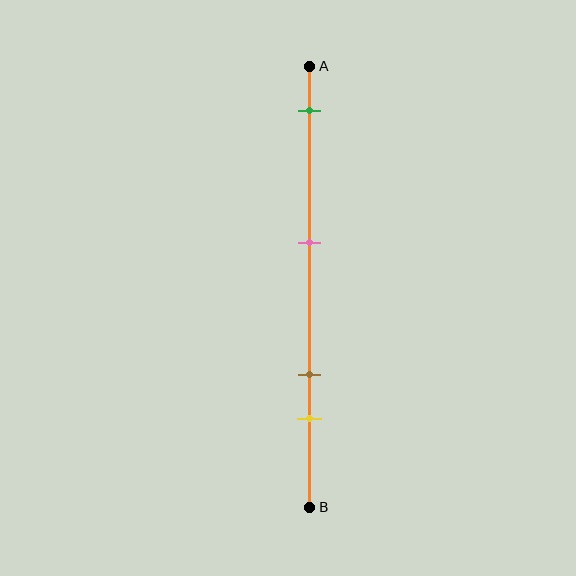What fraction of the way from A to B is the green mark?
The green mark is approximately 10% (0.1) of the way from A to B.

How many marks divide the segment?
There are 4 marks dividing the segment.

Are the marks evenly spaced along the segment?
No, the marks are not evenly spaced.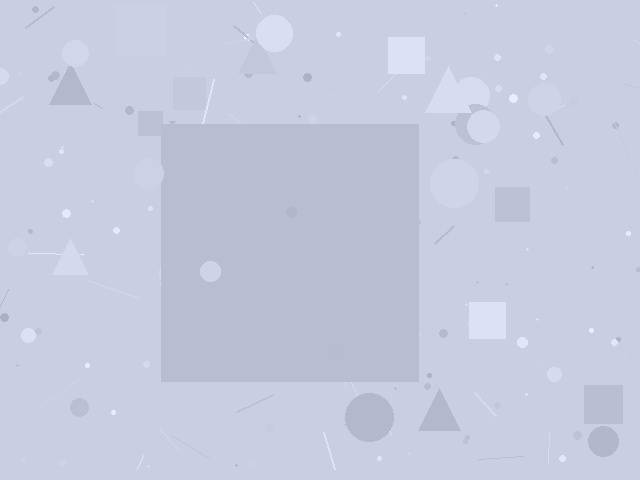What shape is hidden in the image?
A square is hidden in the image.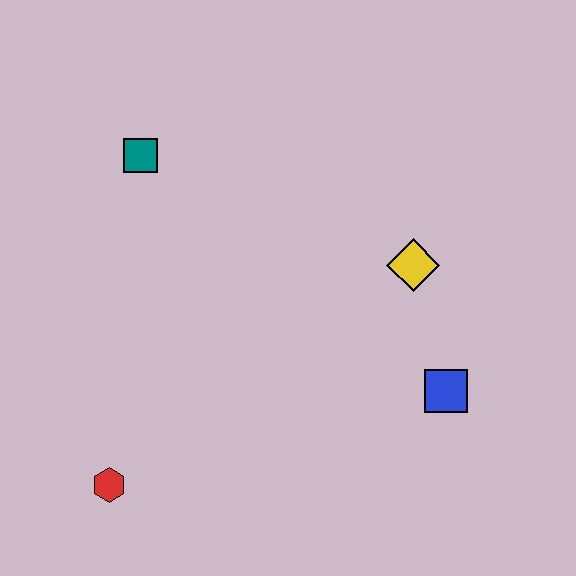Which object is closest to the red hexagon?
The teal square is closest to the red hexagon.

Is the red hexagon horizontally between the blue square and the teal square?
No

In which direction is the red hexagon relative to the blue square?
The red hexagon is to the left of the blue square.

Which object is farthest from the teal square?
The blue square is farthest from the teal square.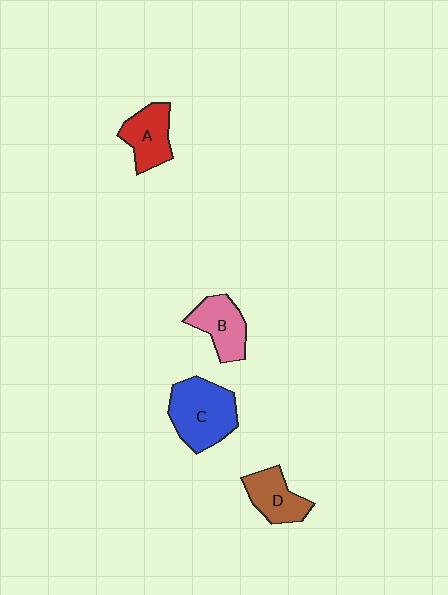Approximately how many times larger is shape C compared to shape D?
Approximately 1.6 times.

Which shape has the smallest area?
Shape D (brown).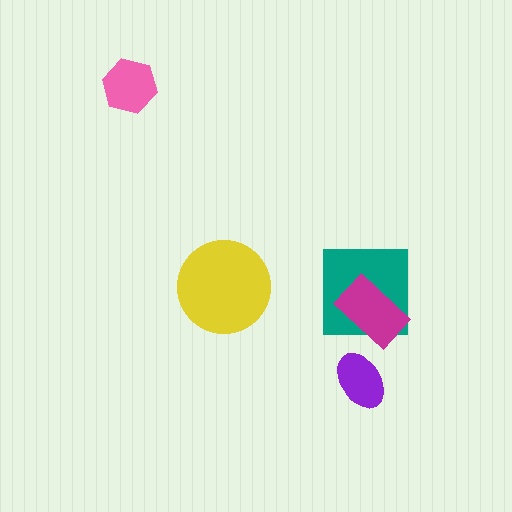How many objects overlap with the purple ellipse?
0 objects overlap with the purple ellipse.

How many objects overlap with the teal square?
1 object overlaps with the teal square.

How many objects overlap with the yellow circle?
0 objects overlap with the yellow circle.